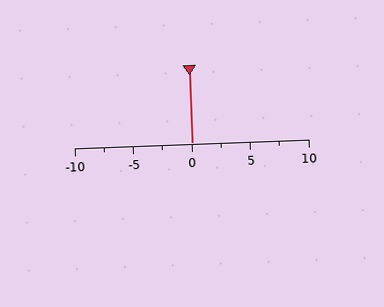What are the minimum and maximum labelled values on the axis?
The axis runs from -10 to 10.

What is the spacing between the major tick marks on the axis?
The major ticks are spaced 5 apart.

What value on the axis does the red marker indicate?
The marker indicates approximately 0.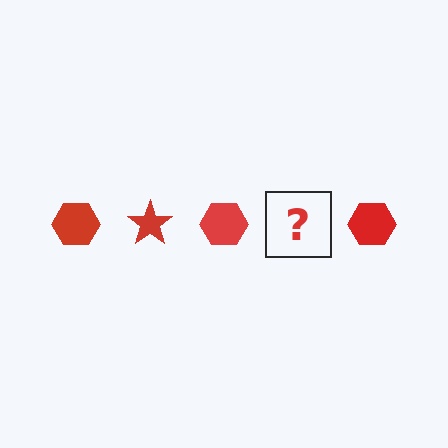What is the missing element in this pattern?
The missing element is a red star.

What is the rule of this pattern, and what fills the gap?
The rule is that the pattern cycles through hexagon, star shapes in red. The gap should be filled with a red star.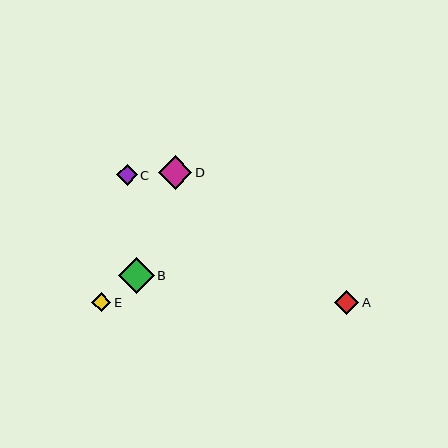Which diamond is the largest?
Diamond B is the largest with a size of approximately 36 pixels.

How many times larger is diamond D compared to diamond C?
Diamond D is approximately 1.6 times the size of diamond C.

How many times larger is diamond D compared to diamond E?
Diamond D is approximately 1.7 times the size of diamond E.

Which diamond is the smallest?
Diamond E is the smallest with a size of approximately 19 pixels.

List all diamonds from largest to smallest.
From largest to smallest: B, D, A, C, E.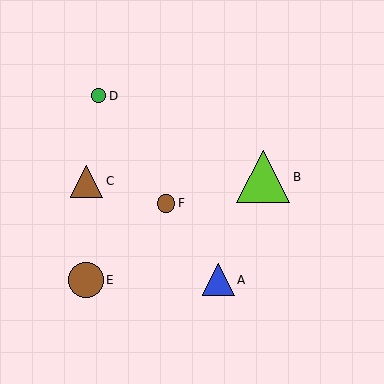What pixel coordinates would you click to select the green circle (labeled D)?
Click at (99, 96) to select the green circle D.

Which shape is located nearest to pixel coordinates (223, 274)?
The blue triangle (labeled A) at (218, 280) is nearest to that location.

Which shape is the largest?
The lime triangle (labeled B) is the largest.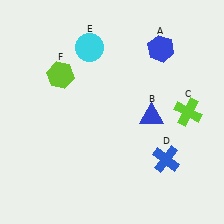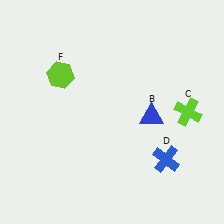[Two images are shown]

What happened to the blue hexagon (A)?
The blue hexagon (A) was removed in Image 2. It was in the top-right area of Image 1.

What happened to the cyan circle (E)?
The cyan circle (E) was removed in Image 2. It was in the top-left area of Image 1.